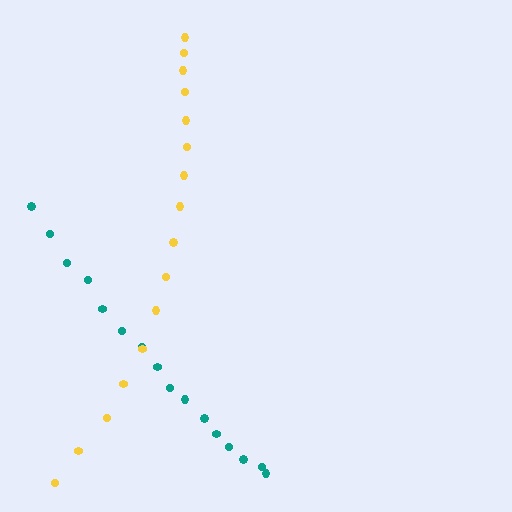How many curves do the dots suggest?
There are 2 distinct paths.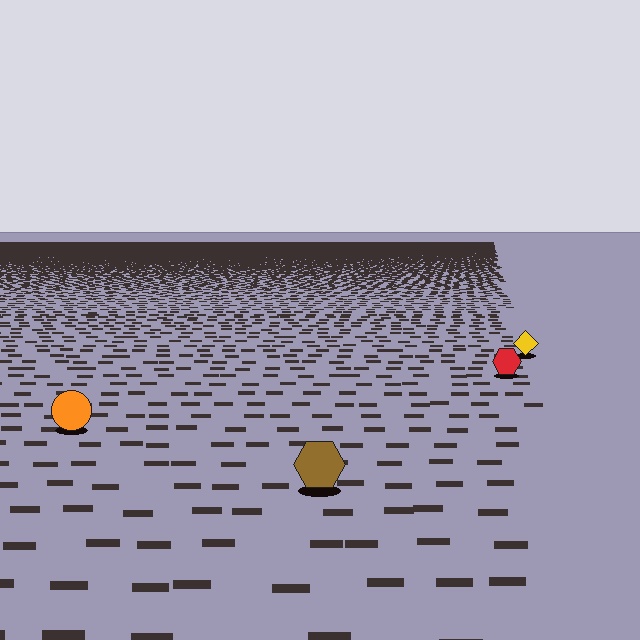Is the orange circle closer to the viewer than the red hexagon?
Yes. The orange circle is closer — you can tell from the texture gradient: the ground texture is coarser near it.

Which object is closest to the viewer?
The brown hexagon is closest. The texture marks near it are larger and more spread out.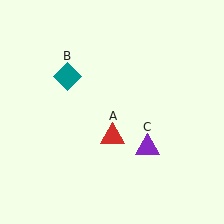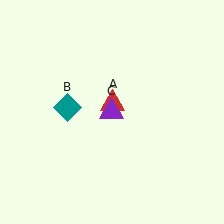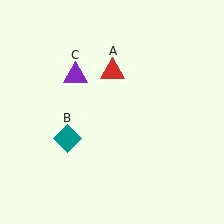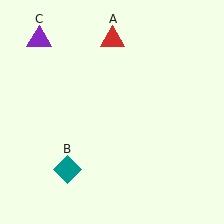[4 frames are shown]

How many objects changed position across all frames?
3 objects changed position: red triangle (object A), teal diamond (object B), purple triangle (object C).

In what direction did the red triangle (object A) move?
The red triangle (object A) moved up.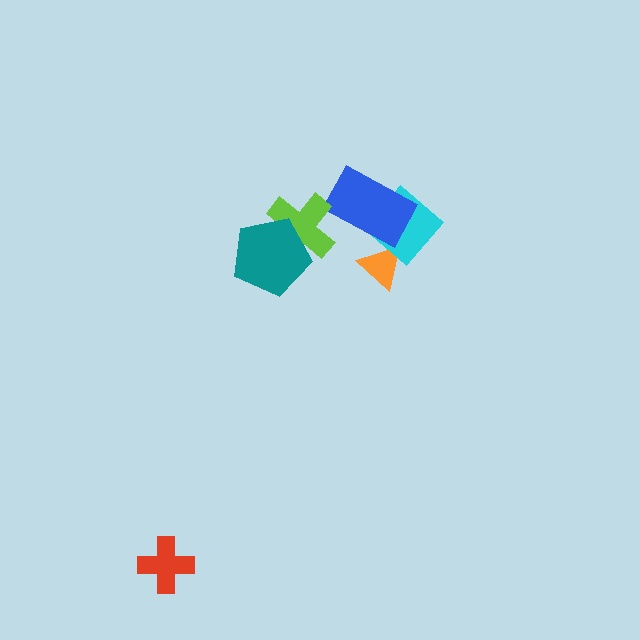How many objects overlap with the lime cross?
1 object overlaps with the lime cross.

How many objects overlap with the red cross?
0 objects overlap with the red cross.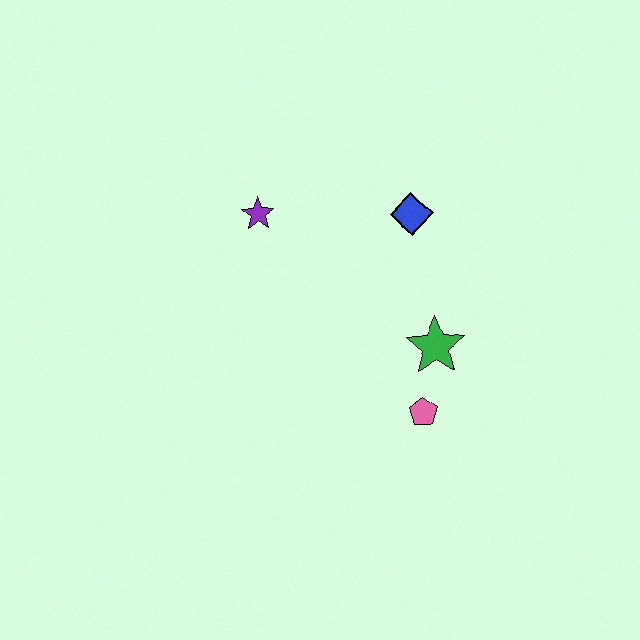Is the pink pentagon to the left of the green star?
Yes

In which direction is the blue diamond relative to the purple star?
The blue diamond is to the right of the purple star.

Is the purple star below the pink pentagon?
No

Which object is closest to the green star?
The pink pentagon is closest to the green star.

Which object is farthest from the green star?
The purple star is farthest from the green star.